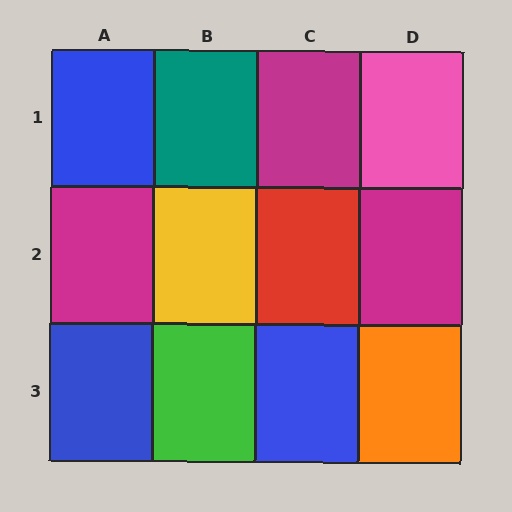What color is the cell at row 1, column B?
Teal.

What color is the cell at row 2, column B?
Yellow.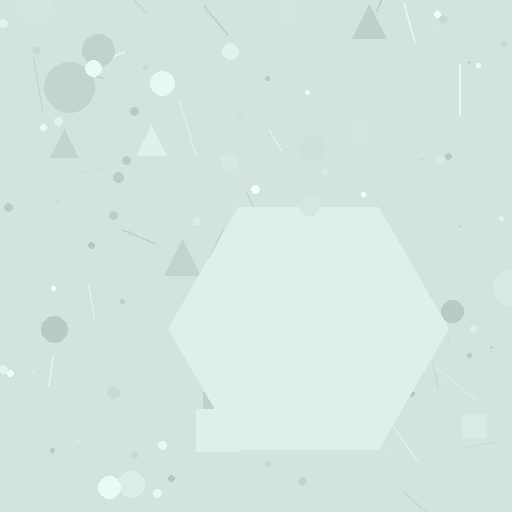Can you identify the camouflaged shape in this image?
The camouflaged shape is a hexagon.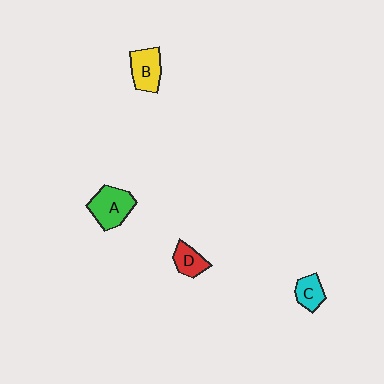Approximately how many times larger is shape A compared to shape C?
Approximately 1.7 times.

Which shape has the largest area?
Shape A (green).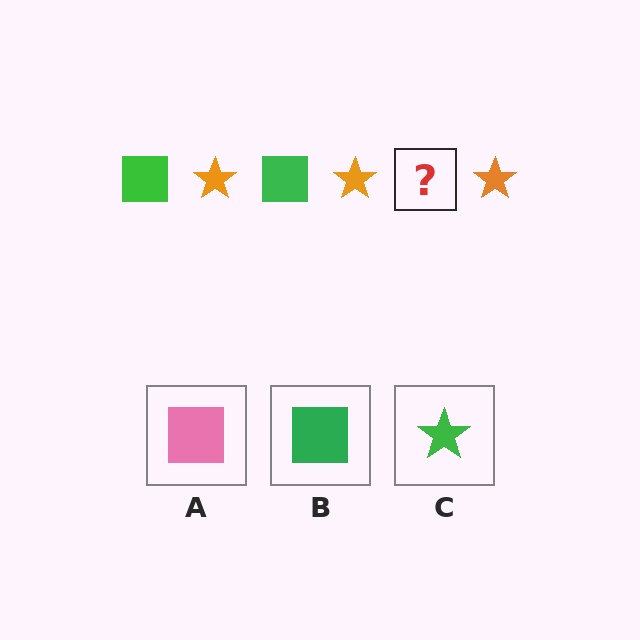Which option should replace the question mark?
Option B.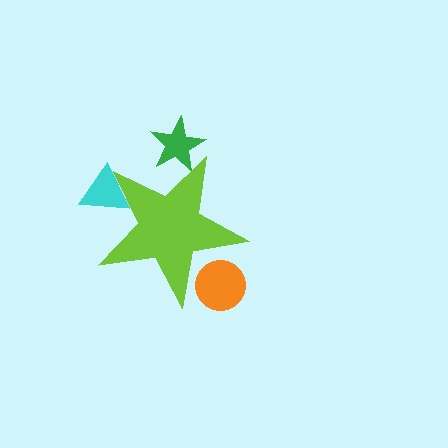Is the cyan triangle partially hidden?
Yes, the cyan triangle is partially hidden behind the lime star.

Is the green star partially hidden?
Yes, the green star is partially hidden behind the lime star.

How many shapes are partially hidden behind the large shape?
3 shapes are partially hidden.